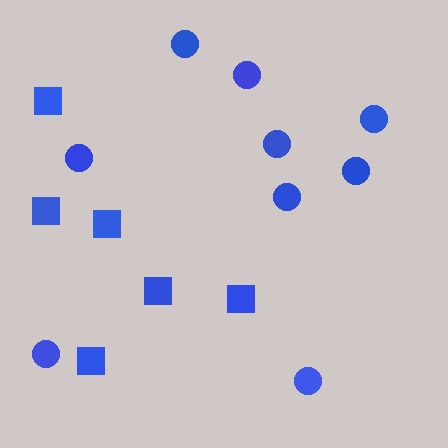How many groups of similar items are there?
There are 2 groups: one group of circles (9) and one group of squares (6).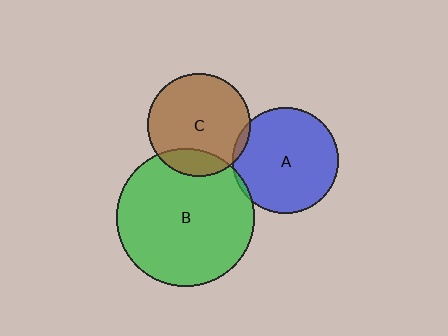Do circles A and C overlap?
Yes.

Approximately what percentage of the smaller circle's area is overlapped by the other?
Approximately 5%.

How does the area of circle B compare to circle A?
Approximately 1.7 times.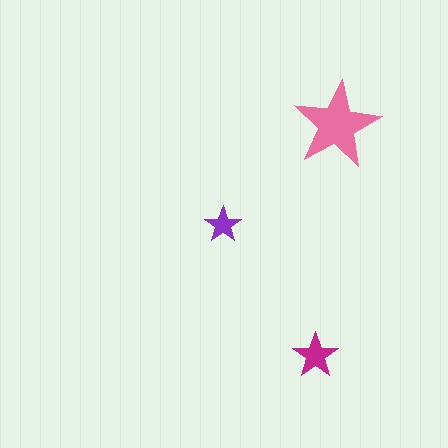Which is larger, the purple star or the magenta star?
The magenta one.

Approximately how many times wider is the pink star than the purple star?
About 2.5 times wider.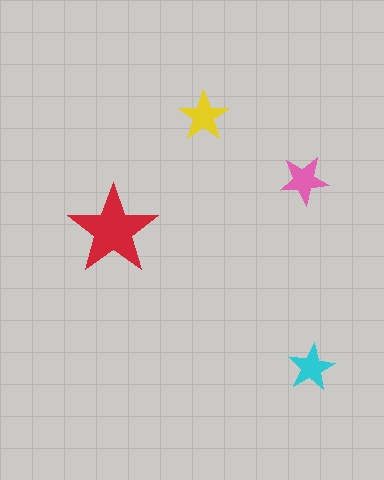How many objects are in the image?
There are 4 objects in the image.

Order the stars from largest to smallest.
the red one, the yellow one, the pink one, the cyan one.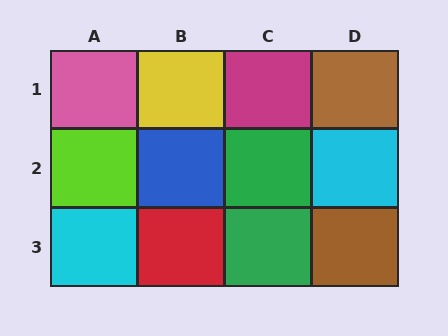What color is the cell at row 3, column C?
Green.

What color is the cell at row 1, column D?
Brown.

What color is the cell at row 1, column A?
Pink.